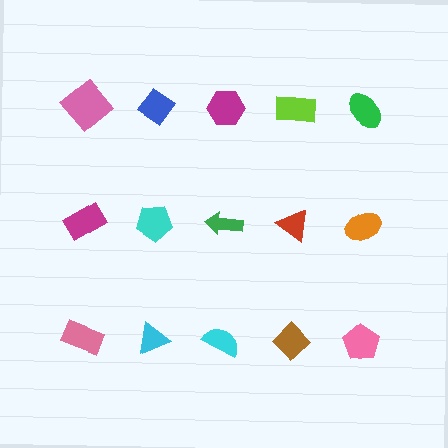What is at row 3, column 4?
A brown diamond.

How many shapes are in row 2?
5 shapes.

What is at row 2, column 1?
A magenta rectangle.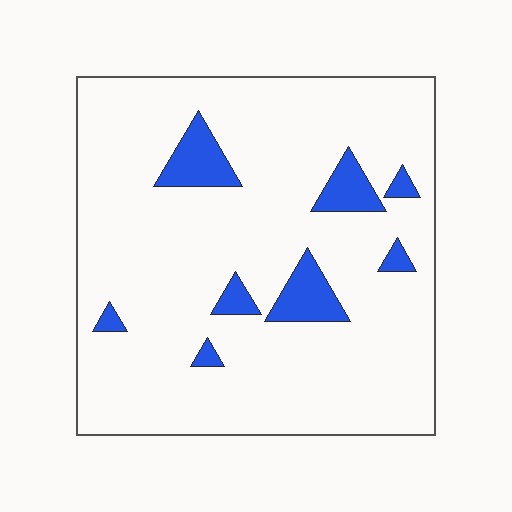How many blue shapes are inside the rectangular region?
8.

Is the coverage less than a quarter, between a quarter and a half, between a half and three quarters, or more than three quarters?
Less than a quarter.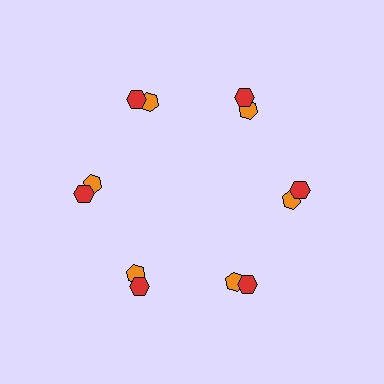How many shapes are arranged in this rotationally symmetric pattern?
There are 12 shapes, arranged in 6 groups of 2.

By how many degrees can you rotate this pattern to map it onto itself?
The pattern maps onto itself every 60 degrees of rotation.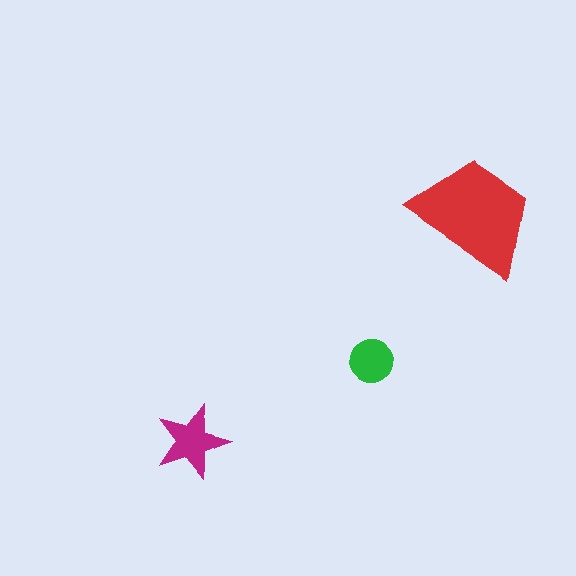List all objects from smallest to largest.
The green circle, the magenta star, the red trapezoid.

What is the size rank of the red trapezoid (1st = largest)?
1st.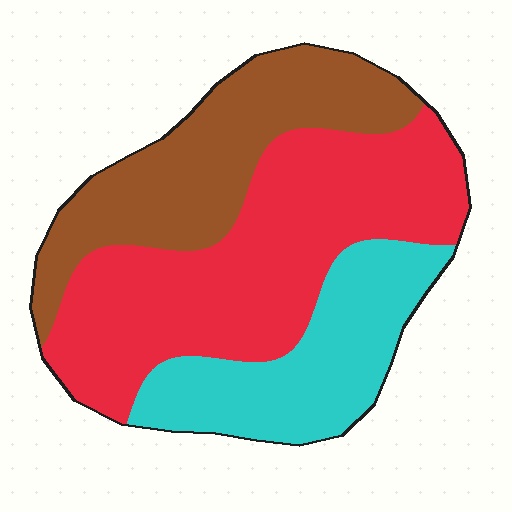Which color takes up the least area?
Cyan, at roughly 25%.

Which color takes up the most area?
Red, at roughly 45%.